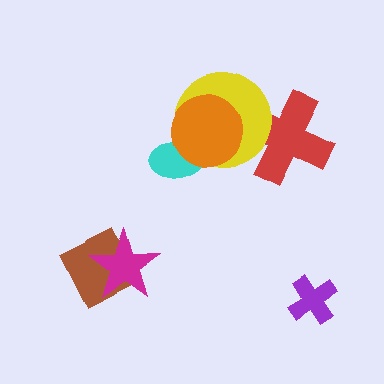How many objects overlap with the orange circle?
2 objects overlap with the orange circle.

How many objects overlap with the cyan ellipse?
2 objects overlap with the cyan ellipse.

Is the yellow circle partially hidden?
Yes, it is partially covered by another shape.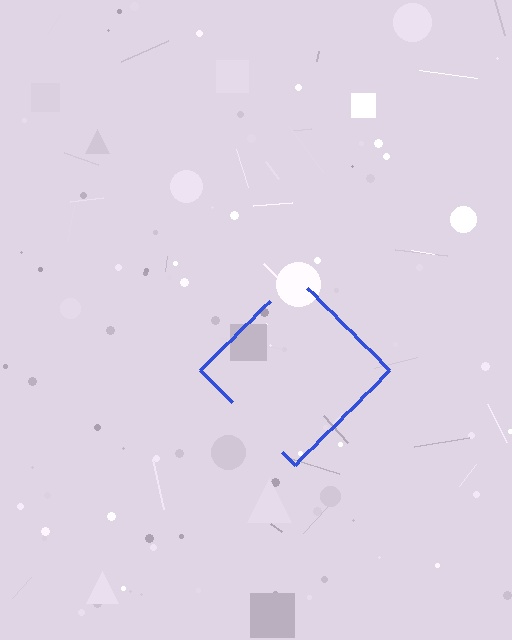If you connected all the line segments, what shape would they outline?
They would outline a diamond.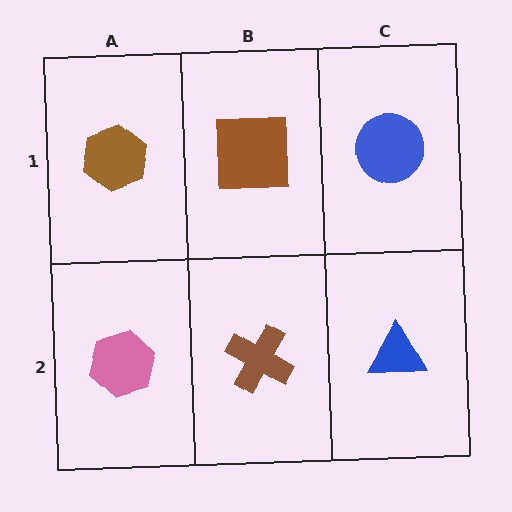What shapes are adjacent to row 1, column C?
A blue triangle (row 2, column C), a brown square (row 1, column B).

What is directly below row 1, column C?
A blue triangle.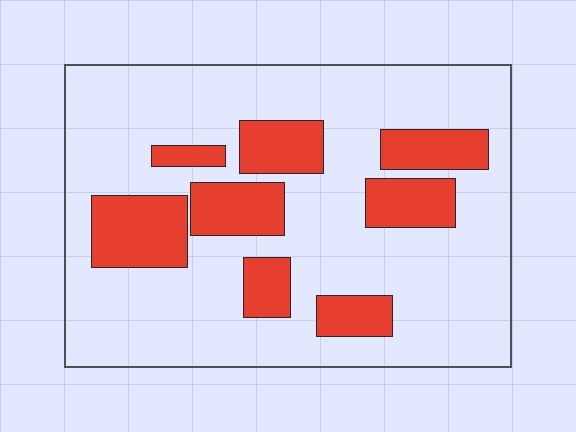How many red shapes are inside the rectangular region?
8.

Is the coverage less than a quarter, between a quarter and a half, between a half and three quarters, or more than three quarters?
Less than a quarter.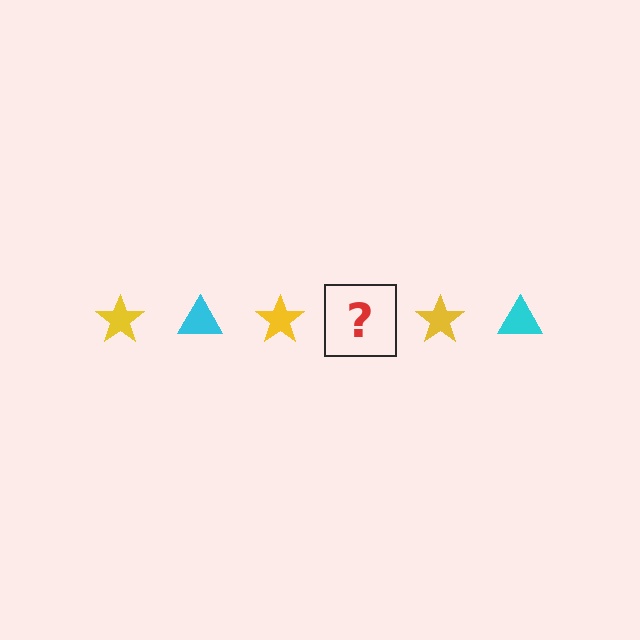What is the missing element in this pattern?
The missing element is a cyan triangle.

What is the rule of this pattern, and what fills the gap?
The rule is that the pattern alternates between yellow star and cyan triangle. The gap should be filled with a cyan triangle.